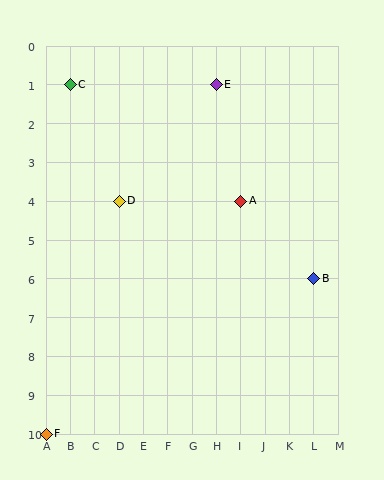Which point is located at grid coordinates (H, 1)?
Point E is at (H, 1).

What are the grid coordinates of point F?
Point F is at grid coordinates (A, 10).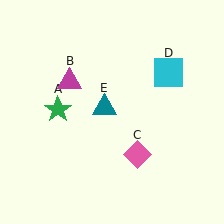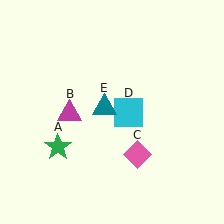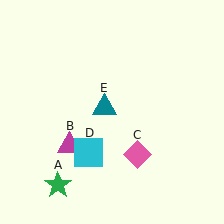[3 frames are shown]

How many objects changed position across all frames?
3 objects changed position: green star (object A), magenta triangle (object B), cyan square (object D).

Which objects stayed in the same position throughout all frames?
Pink diamond (object C) and teal triangle (object E) remained stationary.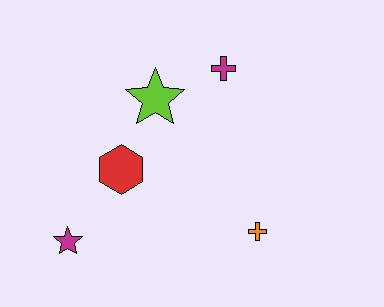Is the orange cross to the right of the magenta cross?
Yes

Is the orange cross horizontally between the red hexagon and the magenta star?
No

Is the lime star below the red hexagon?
No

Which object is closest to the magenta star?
The red hexagon is closest to the magenta star.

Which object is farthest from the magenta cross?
The magenta star is farthest from the magenta cross.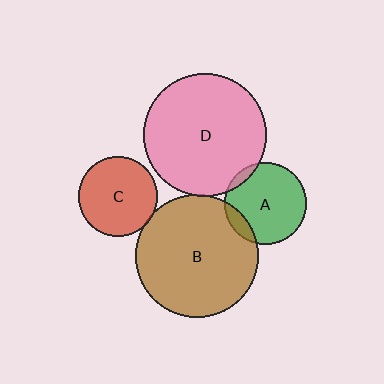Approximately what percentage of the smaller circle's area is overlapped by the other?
Approximately 5%.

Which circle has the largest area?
Circle D (pink).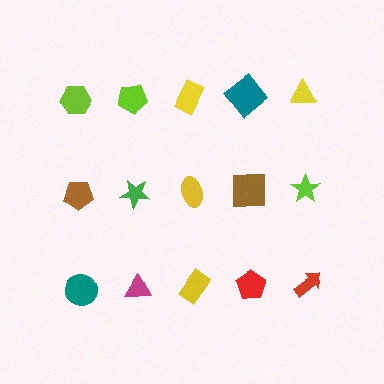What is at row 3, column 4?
A red pentagon.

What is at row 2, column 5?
A lime star.